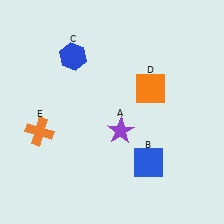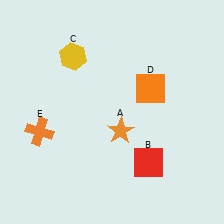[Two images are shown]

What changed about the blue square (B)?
In Image 1, B is blue. In Image 2, it changed to red.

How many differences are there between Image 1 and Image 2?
There are 3 differences between the two images.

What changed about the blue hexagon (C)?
In Image 1, C is blue. In Image 2, it changed to yellow.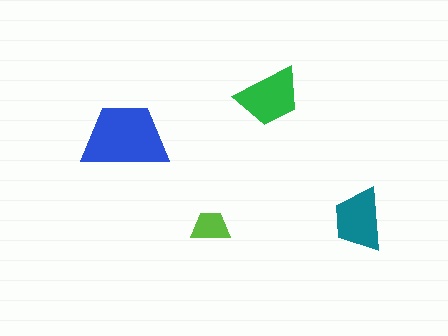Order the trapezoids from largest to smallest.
the blue one, the green one, the teal one, the lime one.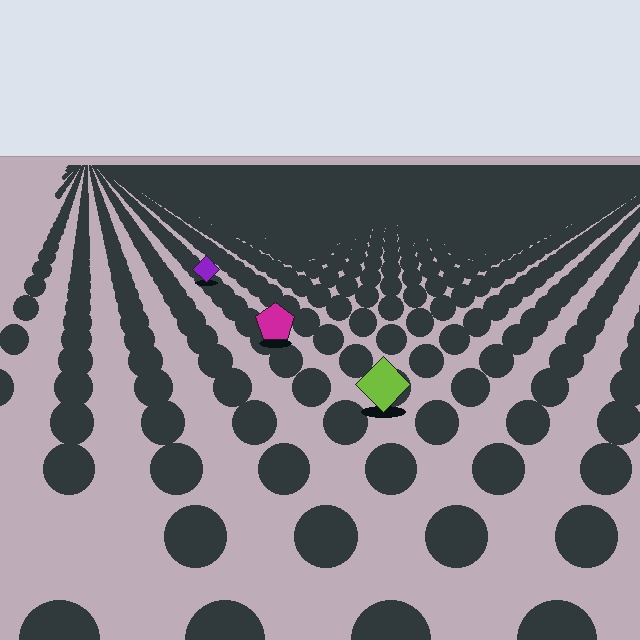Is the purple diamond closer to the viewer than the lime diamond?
No. The lime diamond is closer — you can tell from the texture gradient: the ground texture is coarser near it.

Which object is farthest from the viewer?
The purple diamond is farthest from the viewer. It appears smaller and the ground texture around it is denser.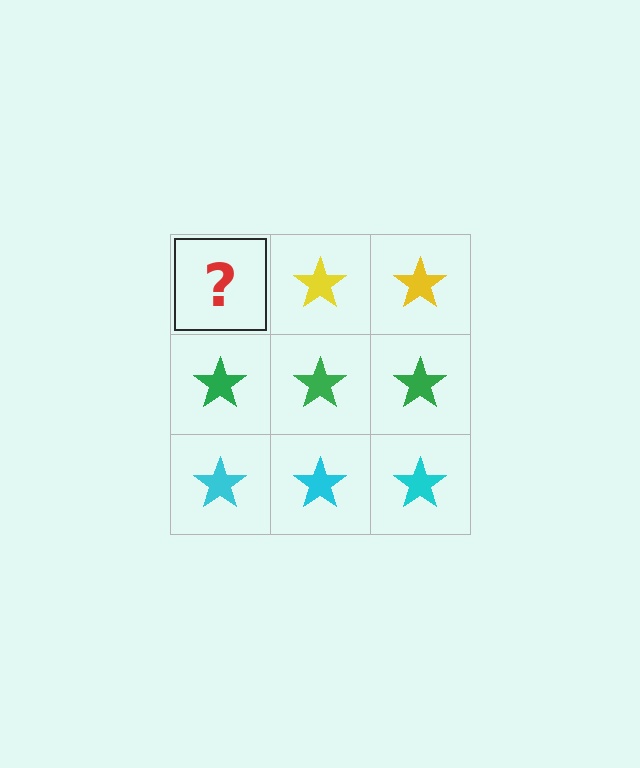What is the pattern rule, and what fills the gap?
The rule is that each row has a consistent color. The gap should be filled with a yellow star.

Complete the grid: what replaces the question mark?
The question mark should be replaced with a yellow star.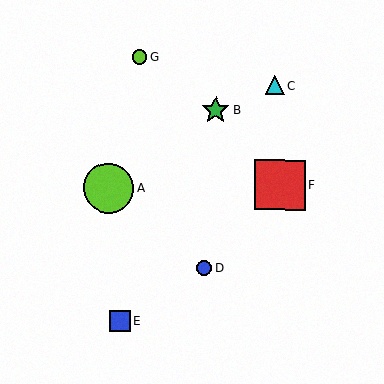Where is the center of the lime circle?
The center of the lime circle is at (108, 188).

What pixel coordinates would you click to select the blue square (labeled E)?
Click at (120, 321) to select the blue square E.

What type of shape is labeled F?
Shape F is a red square.